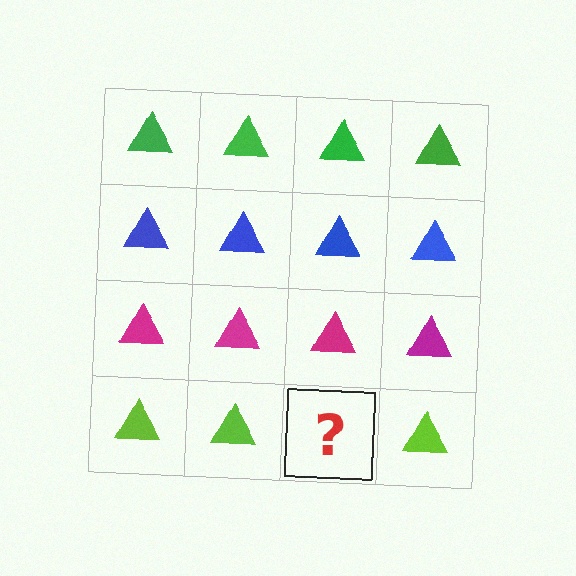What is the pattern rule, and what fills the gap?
The rule is that each row has a consistent color. The gap should be filled with a lime triangle.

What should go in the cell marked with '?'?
The missing cell should contain a lime triangle.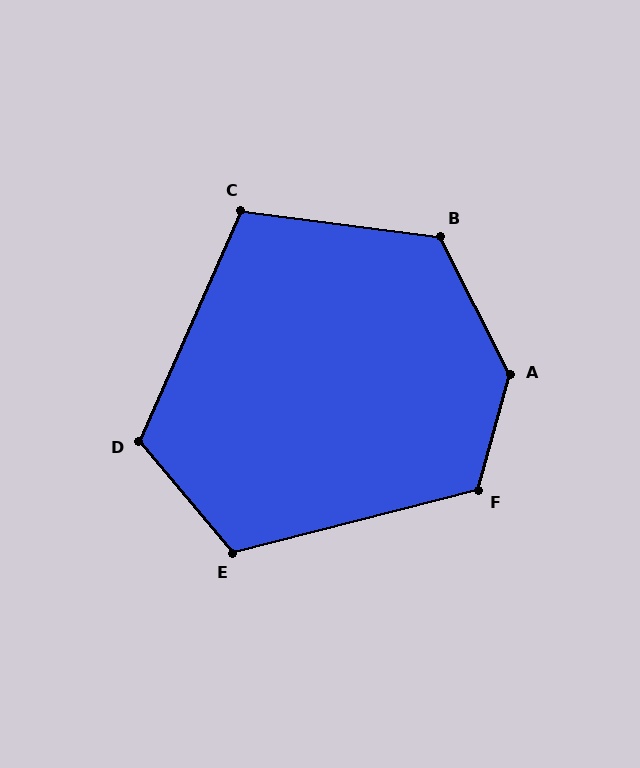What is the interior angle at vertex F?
Approximately 120 degrees (obtuse).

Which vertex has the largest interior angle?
A, at approximately 138 degrees.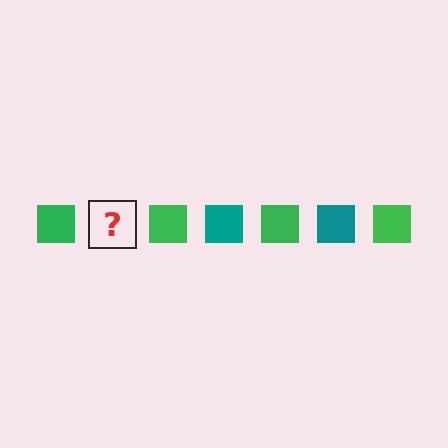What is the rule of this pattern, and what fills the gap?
The rule is that the pattern cycles through green, teal squares. The gap should be filled with a teal square.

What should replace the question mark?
The question mark should be replaced with a teal square.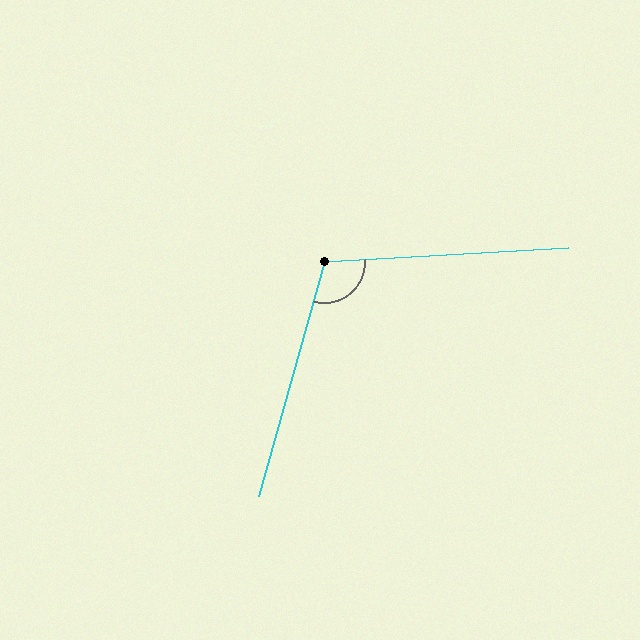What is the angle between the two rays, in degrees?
Approximately 109 degrees.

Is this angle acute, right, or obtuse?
It is obtuse.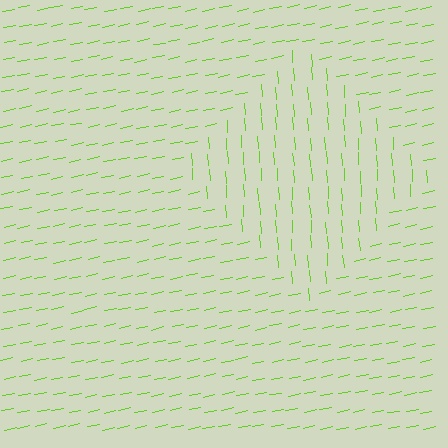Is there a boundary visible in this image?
Yes, there is a texture boundary formed by a change in line orientation.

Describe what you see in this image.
The image is filled with small lime line segments. A diamond region in the image has lines oriented differently from the surrounding lines, creating a visible texture boundary.